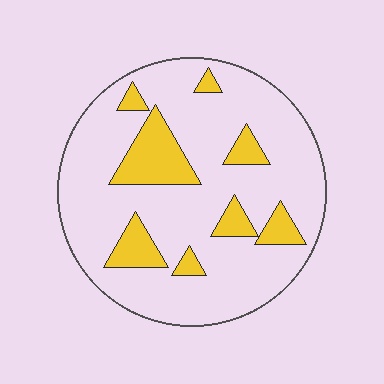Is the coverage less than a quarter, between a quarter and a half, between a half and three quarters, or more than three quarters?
Less than a quarter.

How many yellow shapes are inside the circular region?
8.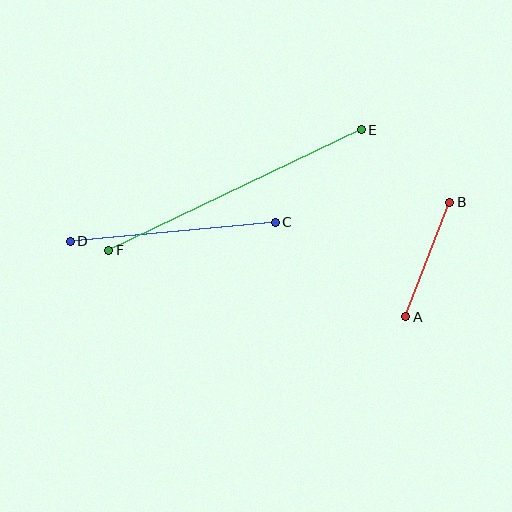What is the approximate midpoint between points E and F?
The midpoint is at approximately (235, 190) pixels.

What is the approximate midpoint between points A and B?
The midpoint is at approximately (428, 260) pixels.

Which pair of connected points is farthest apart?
Points E and F are farthest apart.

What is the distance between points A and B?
The distance is approximately 123 pixels.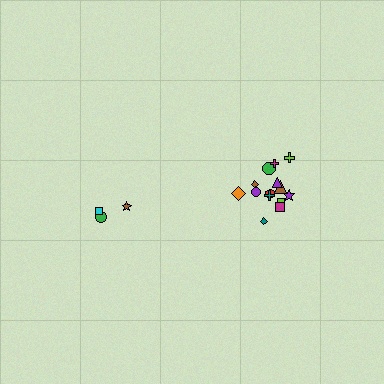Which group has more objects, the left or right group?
The right group.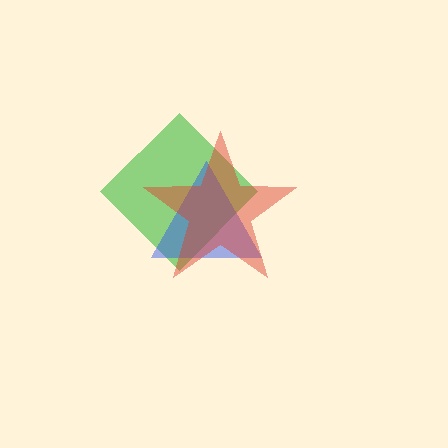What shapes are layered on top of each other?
The layered shapes are: a green diamond, a blue triangle, a red star.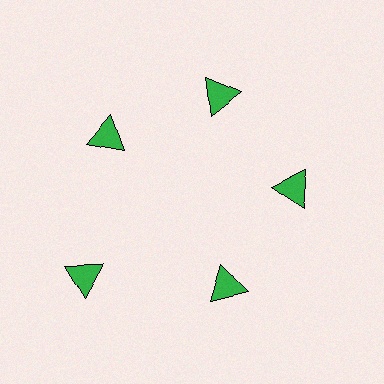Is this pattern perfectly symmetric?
No. The 5 green triangles are arranged in a ring, but one element near the 8 o'clock position is pushed outward from the center, breaking the 5-fold rotational symmetry.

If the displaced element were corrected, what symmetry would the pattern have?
It would have 5-fold rotational symmetry — the pattern would map onto itself every 72 degrees.